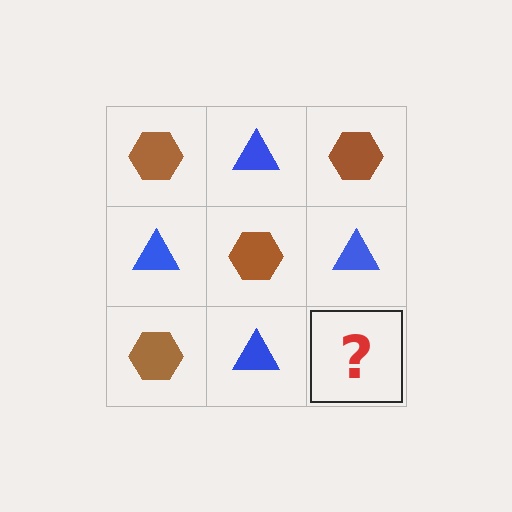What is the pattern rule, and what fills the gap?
The rule is that it alternates brown hexagon and blue triangle in a checkerboard pattern. The gap should be filled with a brown hexagon.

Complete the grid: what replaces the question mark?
The question mark should be replaced with a brown hexagon.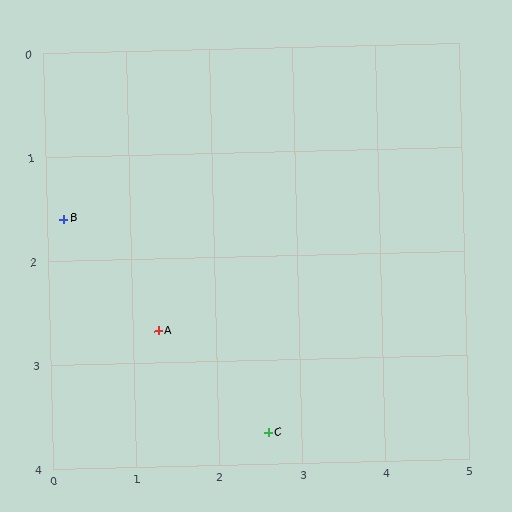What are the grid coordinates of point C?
Point C is at approximately (2.6, 3.7).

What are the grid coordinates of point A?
Point A is at approximately (1.3, 2.7).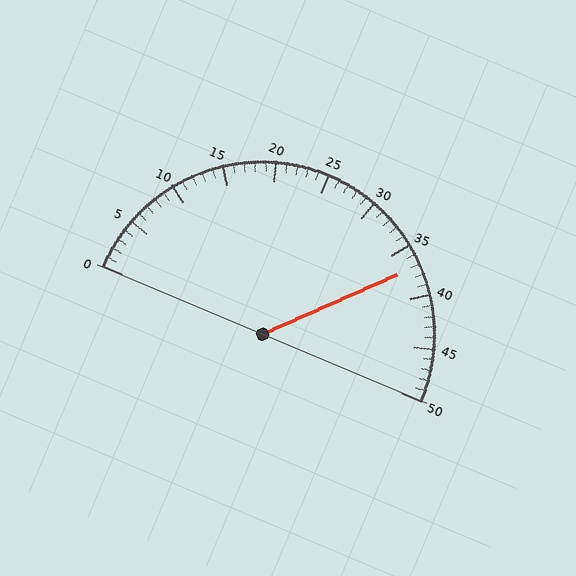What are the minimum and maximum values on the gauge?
The gauge ranges from 0 to 50.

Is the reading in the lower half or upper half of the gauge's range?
The reading is in the upper half of the range (0 to 50).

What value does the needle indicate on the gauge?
The needle indicates approximately 37.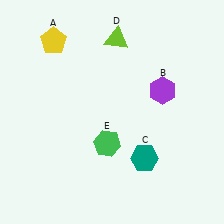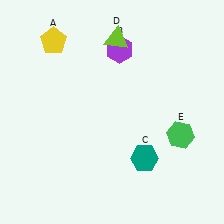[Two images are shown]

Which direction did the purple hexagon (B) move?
The purple hexagon (B) moved left.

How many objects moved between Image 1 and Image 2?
2 objects moved between the two images.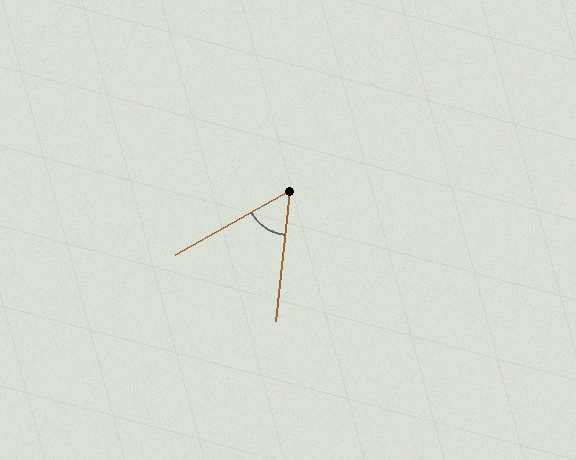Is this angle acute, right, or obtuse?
It is acute.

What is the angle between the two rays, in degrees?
Approximately 55 degrees.